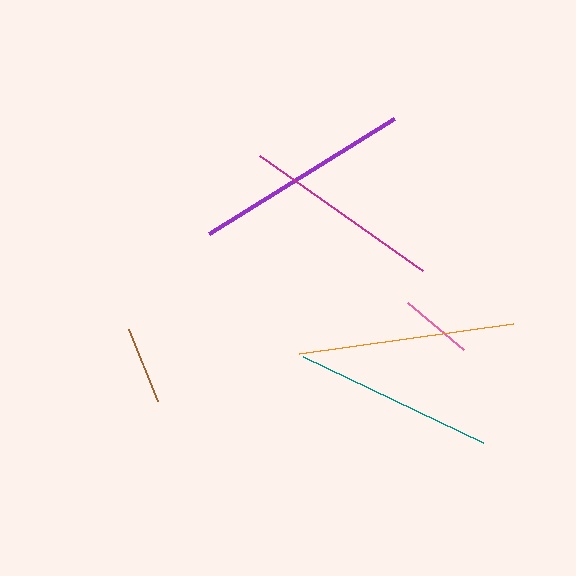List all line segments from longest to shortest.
From longest to shortest: purple, orange, teal, magenta, brown, pink.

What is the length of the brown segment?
The brown segment is approximately 78 pixels long.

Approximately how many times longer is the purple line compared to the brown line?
The purple line is approximately 2.8 times the length of the brown line.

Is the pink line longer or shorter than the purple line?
The purple line is longer than the pink line.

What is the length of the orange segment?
The orange segment is approximately 216 pixels long.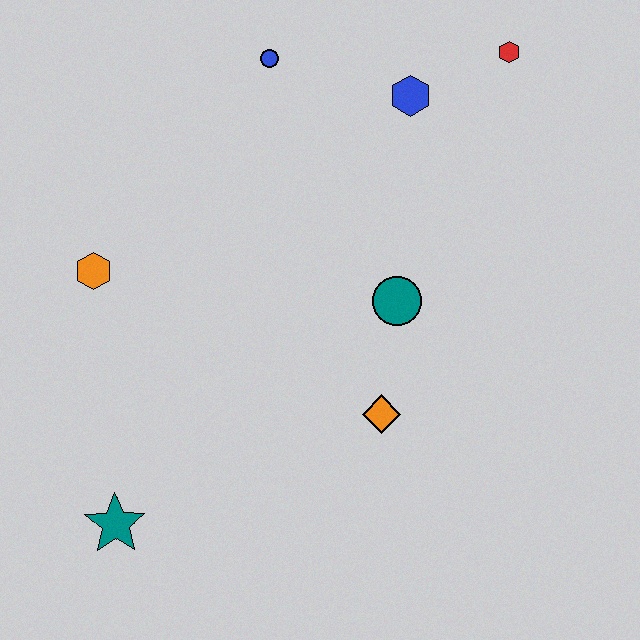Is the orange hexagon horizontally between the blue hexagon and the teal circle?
No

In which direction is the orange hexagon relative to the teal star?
The orange hexagon is above the teal star.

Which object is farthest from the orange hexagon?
The red hexagon is farthest from the orange hexagon.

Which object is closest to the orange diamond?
The teal circle is closest to the orange diamond.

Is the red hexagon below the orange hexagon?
No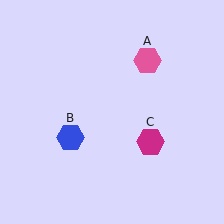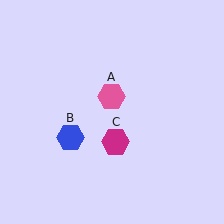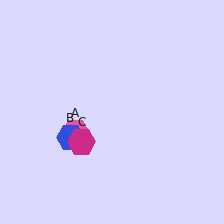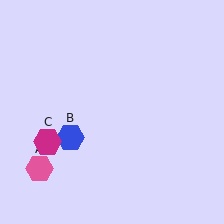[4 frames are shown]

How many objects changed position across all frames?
2 objects changed position: pink hexagon (object A), magenta hexagon (object C).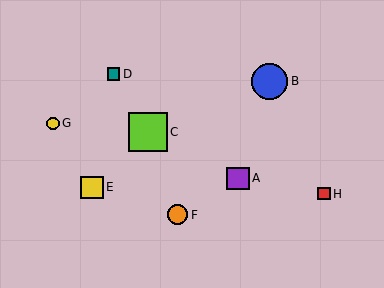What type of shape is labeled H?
Shape H is a red square.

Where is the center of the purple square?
The center of the purple square is at (238, 178).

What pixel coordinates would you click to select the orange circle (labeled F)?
Click at (177, 215) to select the orange circle F.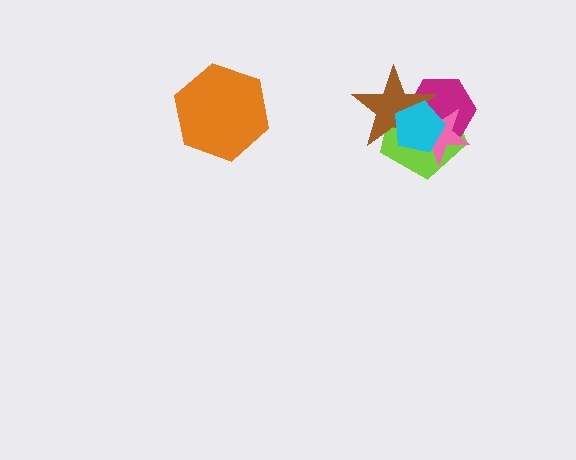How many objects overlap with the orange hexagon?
0 objects overlap with the orange hexagon.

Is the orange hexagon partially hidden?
No, no other shape covers it.